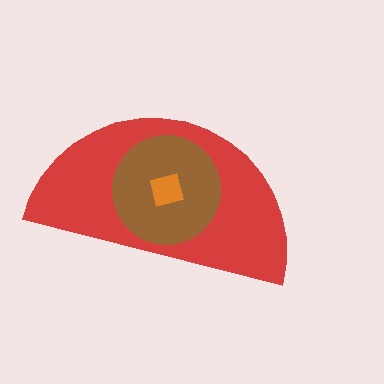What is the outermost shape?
The red semicircle.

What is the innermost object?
The orange square.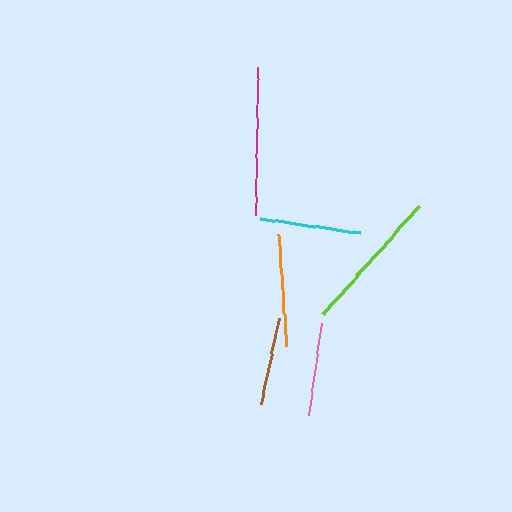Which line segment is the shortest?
The brown line is the shortest at approximately 87 pixels.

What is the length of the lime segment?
The lime segment is approximately 145 pixels long.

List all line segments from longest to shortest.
From longest to shortest: magenta, lime, orange, cyan, pink, brown.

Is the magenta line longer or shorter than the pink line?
The magenta line is longer than the pink line.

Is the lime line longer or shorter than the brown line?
The lime line is longer than the brown line.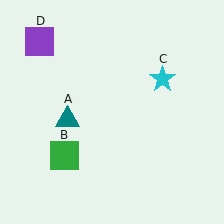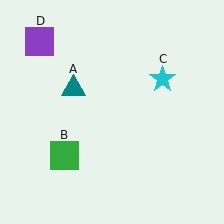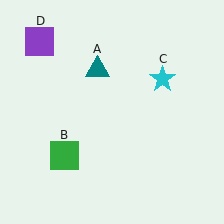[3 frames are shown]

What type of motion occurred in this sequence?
The teal triangle (object A) rotated clockwise around the center of the scene.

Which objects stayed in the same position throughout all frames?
Green square (object B) and cyan star (object C) and purple square (object D) remained stationary.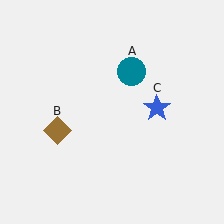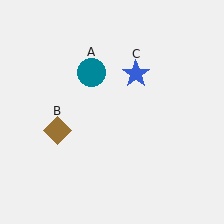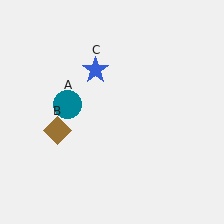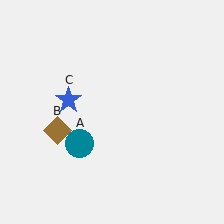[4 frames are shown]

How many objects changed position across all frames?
2 objects changed position: teal circle (object A), blue star (object C).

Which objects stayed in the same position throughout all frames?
Brown diamond (object B) remained stationary.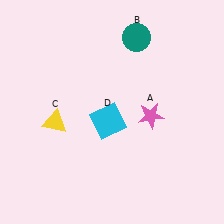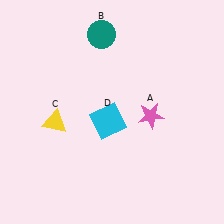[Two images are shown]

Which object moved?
The teal circle (B) moved left.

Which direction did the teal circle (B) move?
The teal circle (B) moved left.